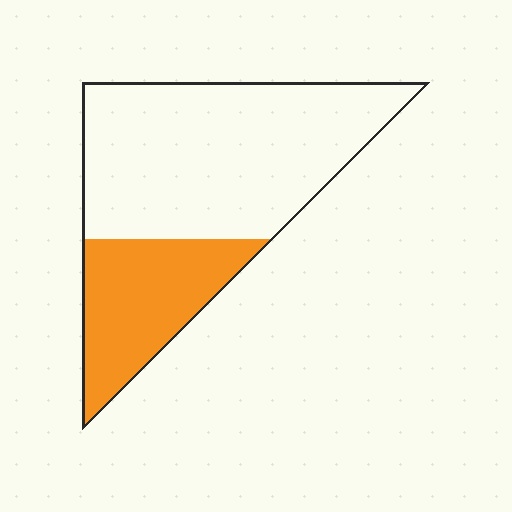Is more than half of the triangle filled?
No.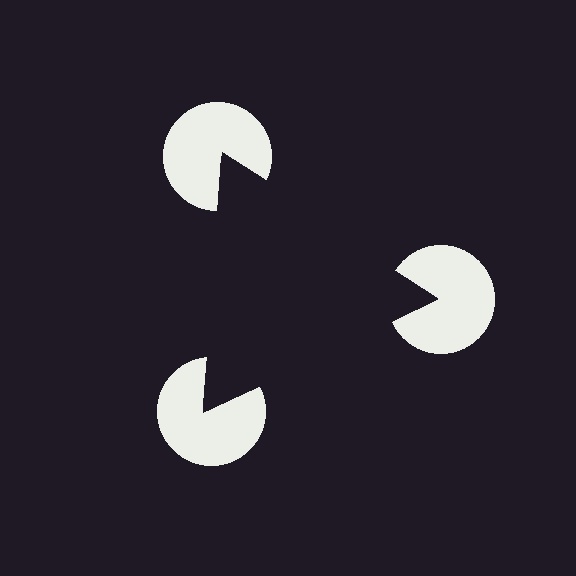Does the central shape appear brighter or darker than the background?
It typically appears slightly darker than the background, even though no actual brightness change is drawn.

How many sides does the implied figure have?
3 sides.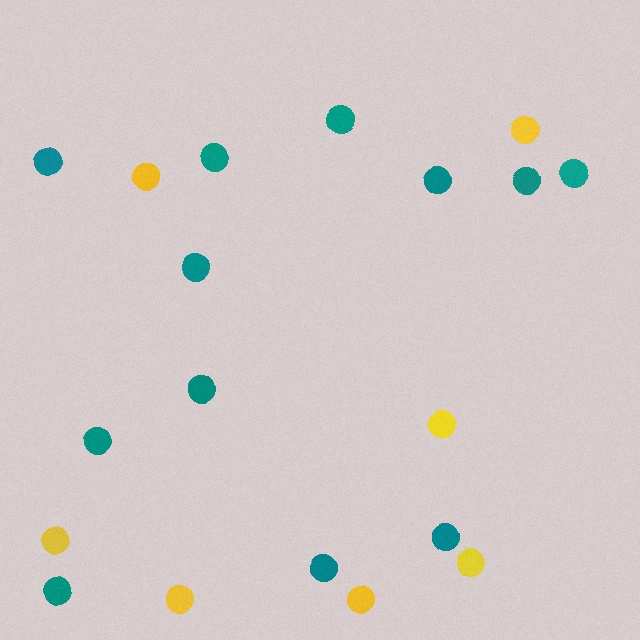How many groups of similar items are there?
There are 2 groups: one group of teal circles (12) and one group of yellow circles (7).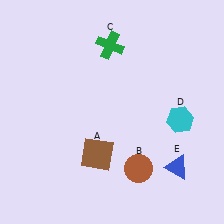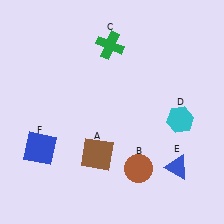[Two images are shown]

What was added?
A blue square (F) was added in Image 2.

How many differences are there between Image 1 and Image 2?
There is 1 difference between the two images.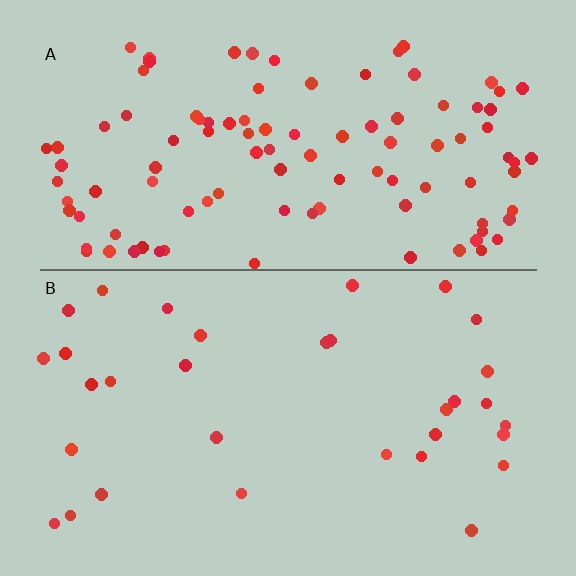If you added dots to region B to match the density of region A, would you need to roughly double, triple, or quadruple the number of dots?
Approximately triple.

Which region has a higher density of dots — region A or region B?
A (the top).